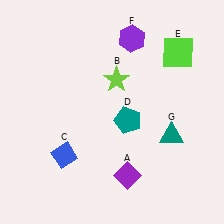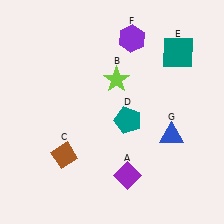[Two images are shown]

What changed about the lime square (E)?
In Image 1, E is lime. In Image 2, it changed to teal.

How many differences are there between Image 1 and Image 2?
There are 3 differences between the two images.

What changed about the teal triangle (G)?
In Image 1, G is teal. In Image 2, it changed to blue.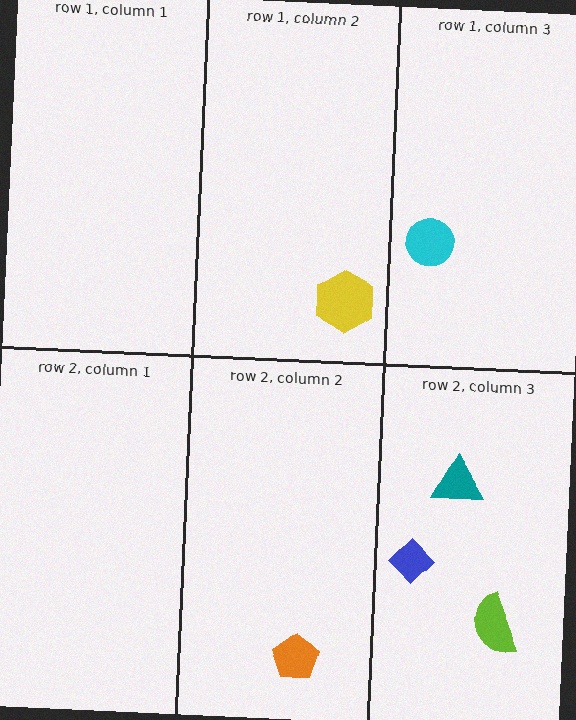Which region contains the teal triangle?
The row 2, column 3 region.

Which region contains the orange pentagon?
The row 2, column 2 region.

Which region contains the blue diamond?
The row 2, column 3 region.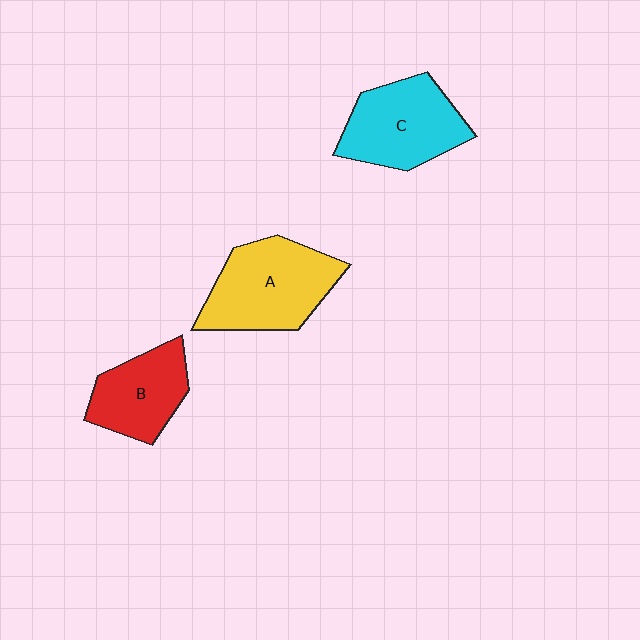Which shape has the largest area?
Shape A (yellow).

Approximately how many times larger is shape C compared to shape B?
Approximately 1.3 times.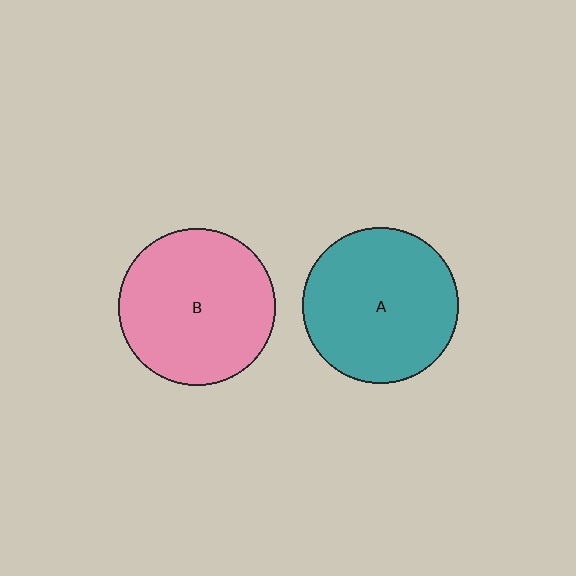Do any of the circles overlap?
No, none of the circles overlap.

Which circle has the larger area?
Circle B (pink).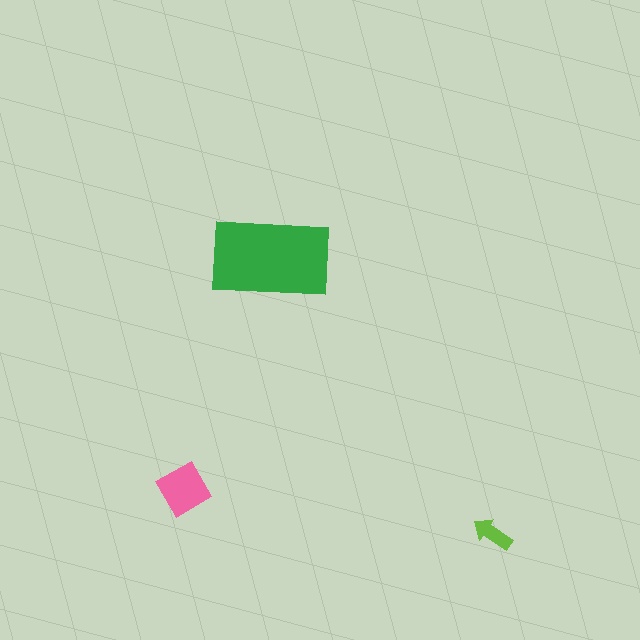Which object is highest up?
The green rectangle is topmost.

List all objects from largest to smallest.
The green rectangle, the pink diamond, the lime arrow.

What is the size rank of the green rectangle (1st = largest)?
1st.